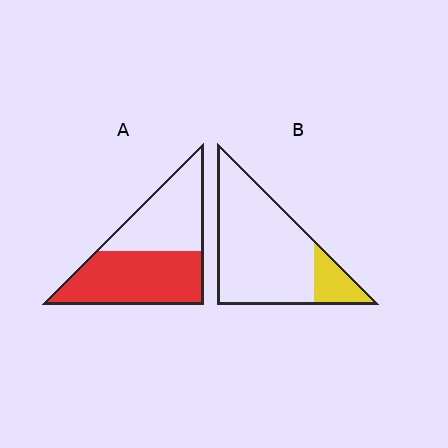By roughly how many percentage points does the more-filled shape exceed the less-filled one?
By roughly 40 percentage points (A over B).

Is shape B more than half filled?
No.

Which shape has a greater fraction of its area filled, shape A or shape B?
Shape A.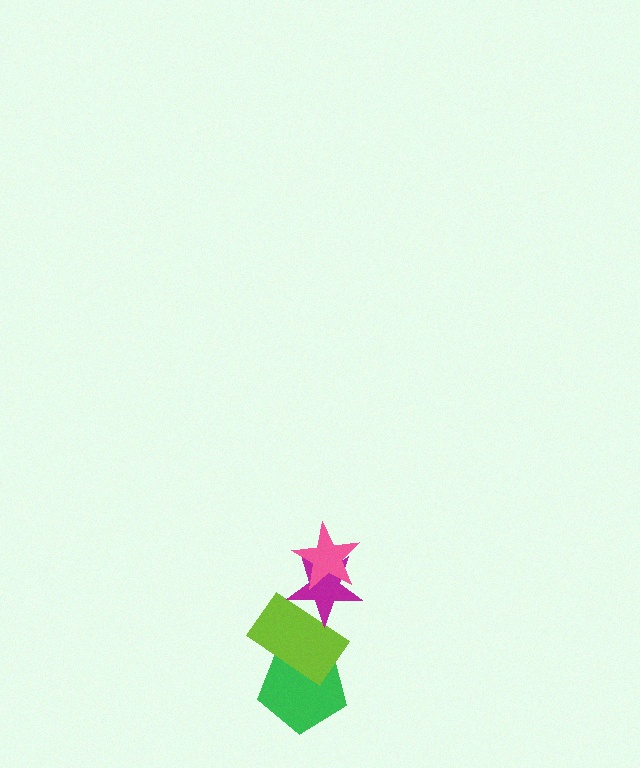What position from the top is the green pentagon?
The green pentagon is 4th from the top.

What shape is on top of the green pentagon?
The lime rectangle is on top of the green pentagon.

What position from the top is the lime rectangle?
The lime rectangle is 3rd from the top.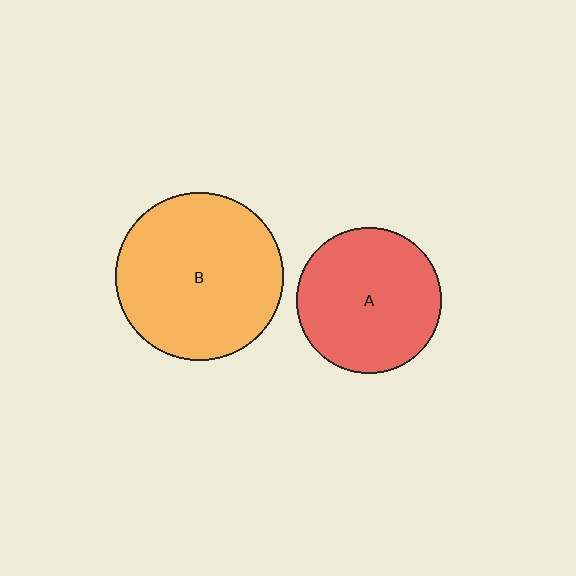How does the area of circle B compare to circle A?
Approximately 1.3 times.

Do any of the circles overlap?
No, none of the circles overlap.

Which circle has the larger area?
Circle B (orange).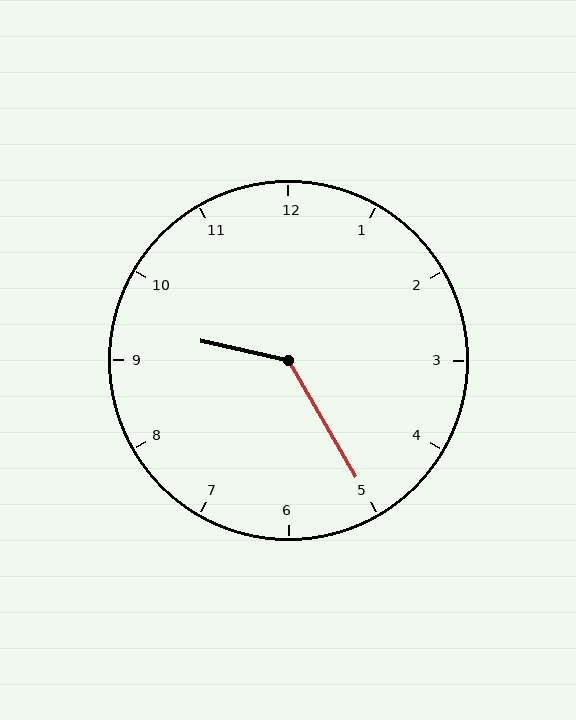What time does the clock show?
9:25.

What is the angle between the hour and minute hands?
Approximately 132 degrees.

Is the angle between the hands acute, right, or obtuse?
It is obtuse.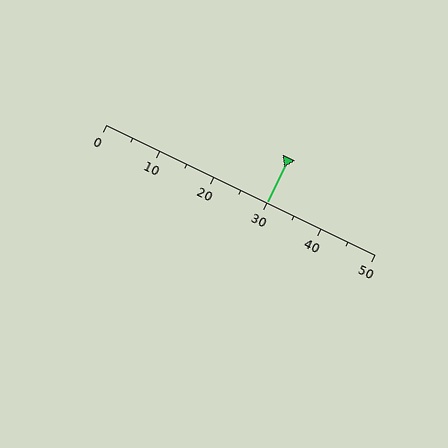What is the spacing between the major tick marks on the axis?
The major ticks are spaced 10 apart.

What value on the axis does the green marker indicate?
The marker indicates approximately 30.